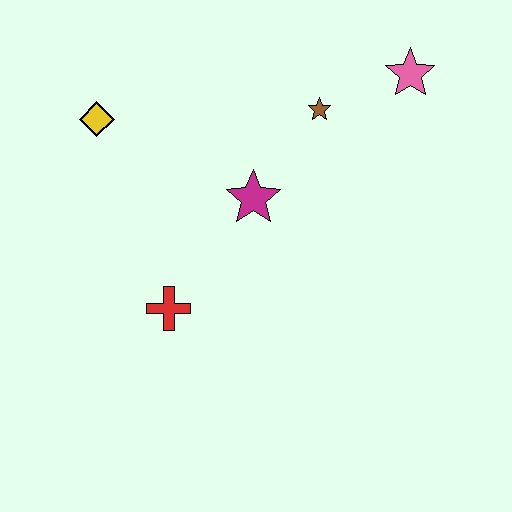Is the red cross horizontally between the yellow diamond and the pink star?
Yes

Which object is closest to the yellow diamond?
The magenta star is closest to the yellow diamond.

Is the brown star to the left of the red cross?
No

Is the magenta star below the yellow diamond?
Yes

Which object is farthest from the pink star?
The red cross is farthest from the pink star.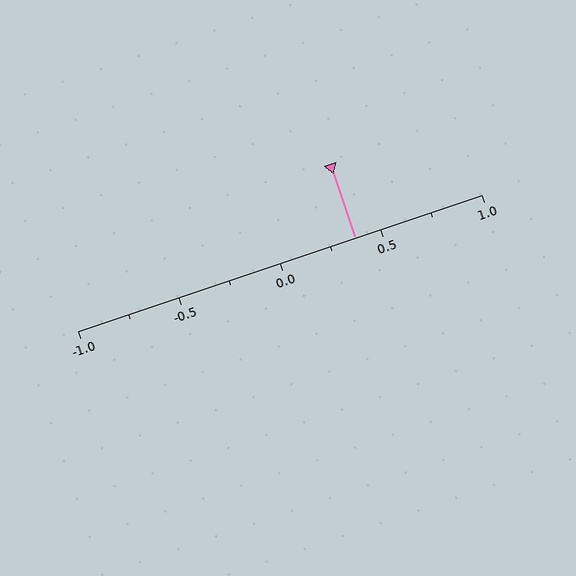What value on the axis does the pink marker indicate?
The marker indicates approximately 0.38.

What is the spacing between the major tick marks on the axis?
The major ticks are spaced 0.5 apart.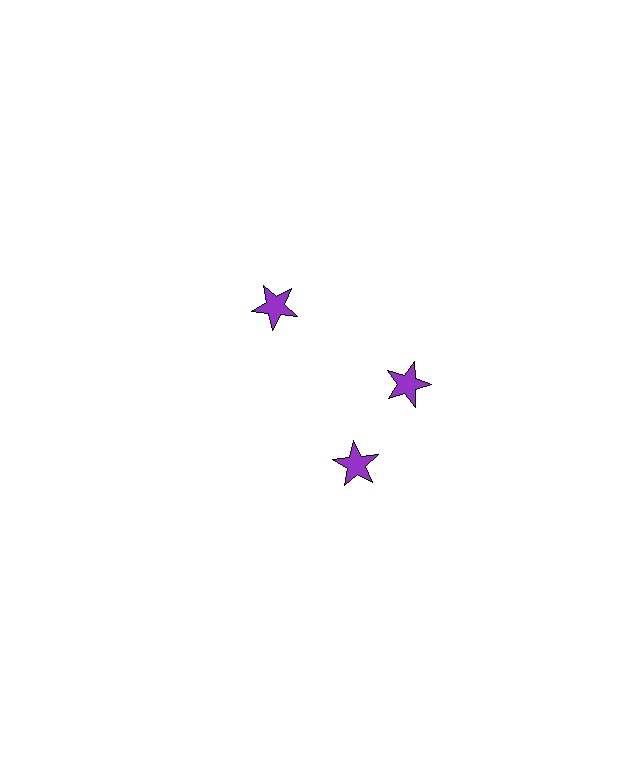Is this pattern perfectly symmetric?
No. The 3 purple stars are arranged in a ring, but one element near the 7 o'clock position is rotated out of alignment along the ring, breaking the 3-fold rotational symmetry.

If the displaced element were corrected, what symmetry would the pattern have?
It would have 3-fold rotational symmetry — the pattern would map onto itself every 120 degrees.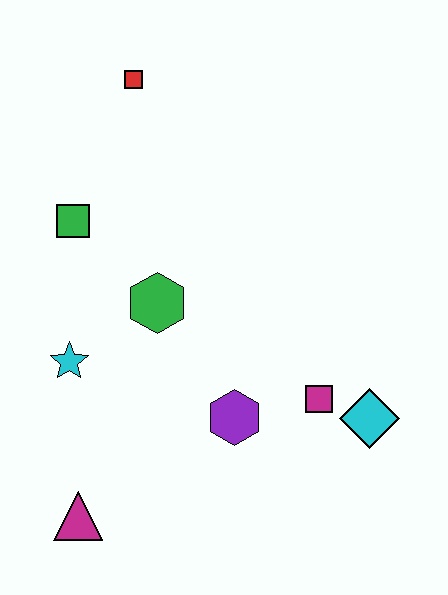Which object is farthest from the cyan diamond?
The red square is farthest from the cyan diamond.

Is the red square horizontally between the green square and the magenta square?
Yes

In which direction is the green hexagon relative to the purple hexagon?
The green hexagon is above the purple hexagon.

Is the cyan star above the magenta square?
Yes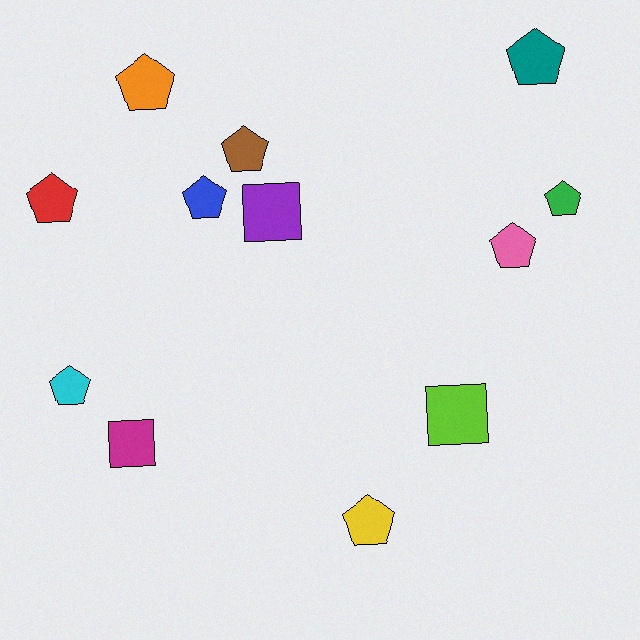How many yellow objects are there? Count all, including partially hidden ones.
There is 1 yellow object.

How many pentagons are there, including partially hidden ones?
There are 9 pentagons.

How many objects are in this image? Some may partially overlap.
There are 12 objects.